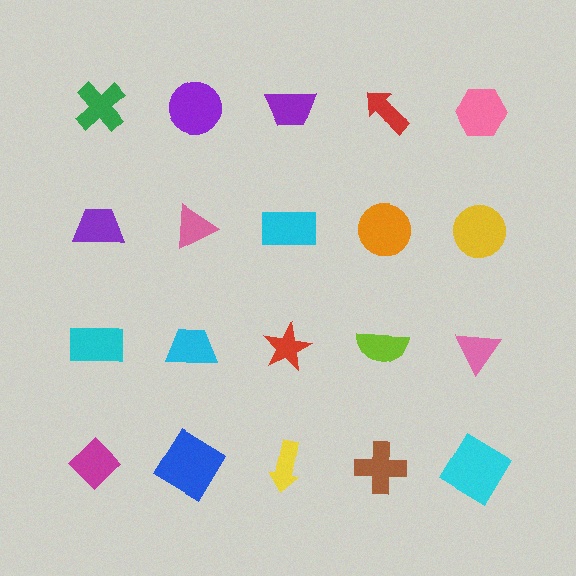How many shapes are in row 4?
5 shapes.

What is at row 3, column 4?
A lime semicircle.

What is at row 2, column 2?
A pink triangle.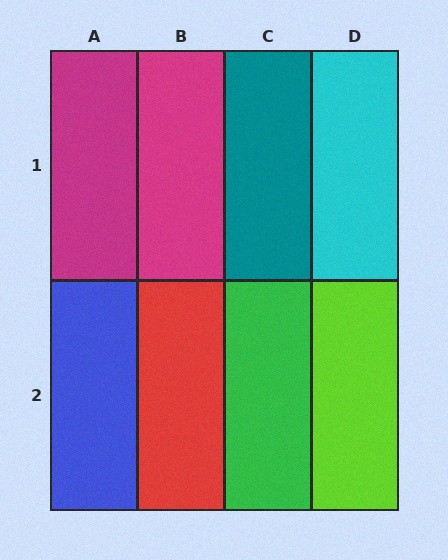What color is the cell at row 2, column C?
Green.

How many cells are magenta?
2 cells are magenta.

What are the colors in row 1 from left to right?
Magenta, magenta, teal, cyan.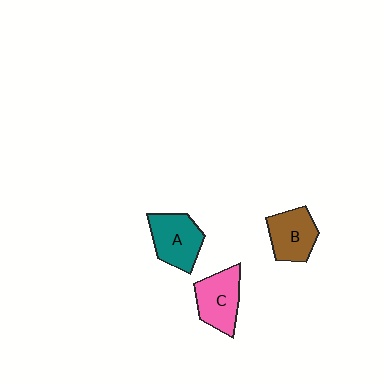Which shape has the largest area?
Shape A (teal).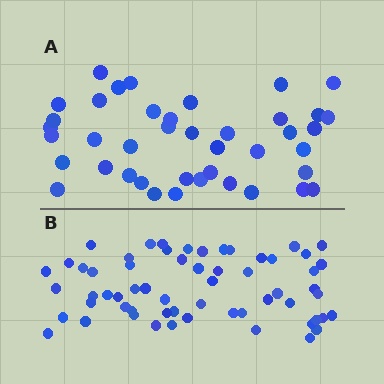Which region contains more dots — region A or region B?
Region B (the bottom region) has more dots.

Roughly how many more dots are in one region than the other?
Region B has approximately 20 more dots than region A.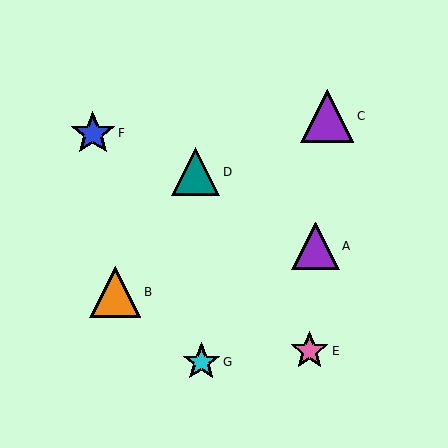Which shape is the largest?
The purple triangle (labeled C) is the largest.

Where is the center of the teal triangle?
The center of the teal triangle is at (196, 172).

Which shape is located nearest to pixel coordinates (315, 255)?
The purple triangle (labeled A) at (315, 246) is nearest to that location.